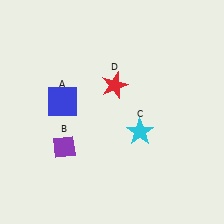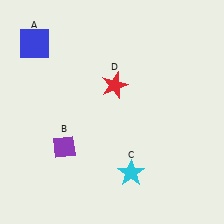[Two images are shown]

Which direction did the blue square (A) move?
The blue square (A) moved up.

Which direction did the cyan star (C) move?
The cyan star (C) moved down.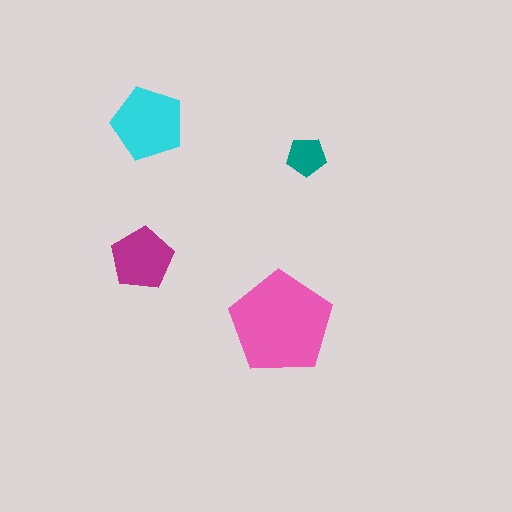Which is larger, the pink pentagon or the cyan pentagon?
The pink one.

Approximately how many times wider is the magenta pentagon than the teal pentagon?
About 1.5 times wider.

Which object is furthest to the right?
The teal pentagon is rightmost.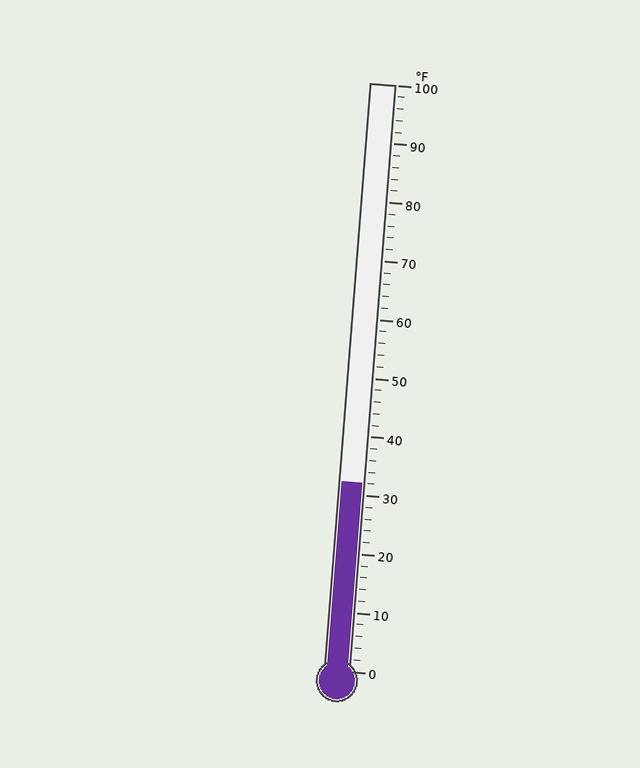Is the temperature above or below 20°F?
The temperature is above 20°F.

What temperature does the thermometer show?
The thermometer shows approximately 32°F.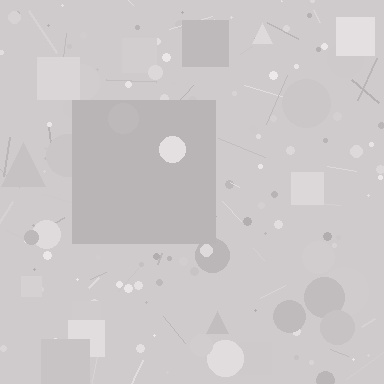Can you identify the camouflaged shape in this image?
The camouflaged shape is a square.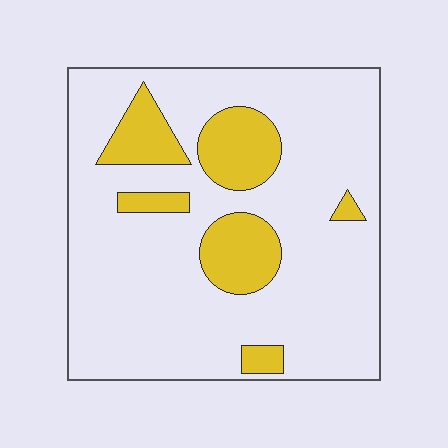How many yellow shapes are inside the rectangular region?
6.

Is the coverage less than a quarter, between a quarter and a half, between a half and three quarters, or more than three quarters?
Less than a quarter.